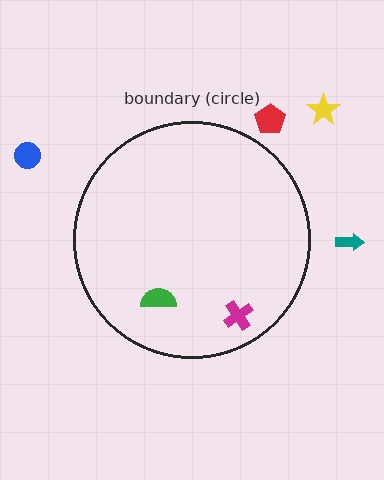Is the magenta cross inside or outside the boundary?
Inside.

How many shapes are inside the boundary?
2 inside, 4 outside.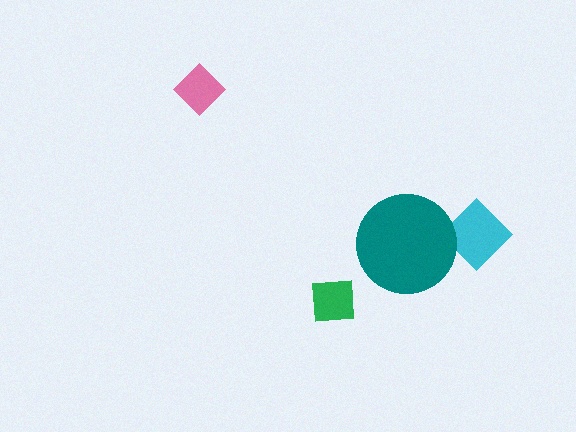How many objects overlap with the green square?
0 objects overlap with the green square.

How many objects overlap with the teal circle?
1 object overlaps with the teal circle.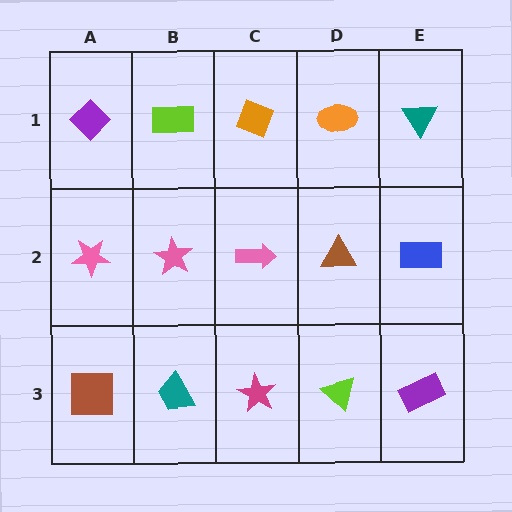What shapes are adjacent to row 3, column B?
A pink star (row 2, column B), a brown square (row 3, column A), a magenta star (row 3, column C).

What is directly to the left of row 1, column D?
An orange diamond.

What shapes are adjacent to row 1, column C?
A pink arrow (row 2, column C), a lime rectangle (row 1, column B), an orange ellipse (row 1, column D).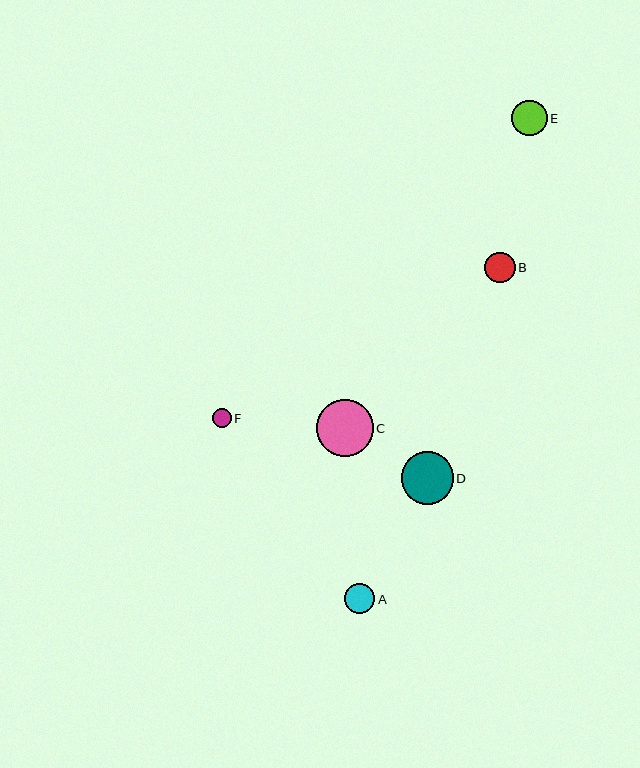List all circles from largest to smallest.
From largest to smallest: C, D, E, B, A, F.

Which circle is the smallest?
Circle F is the smallest with a size of approximately 19 pixels.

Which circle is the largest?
Circle C is the largest with a size of approximately 57 pixels.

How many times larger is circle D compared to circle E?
Circle D is approximately 1.5 times the size of circle E.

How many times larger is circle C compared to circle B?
Circle C is approximately 1.9 times the size of circle B.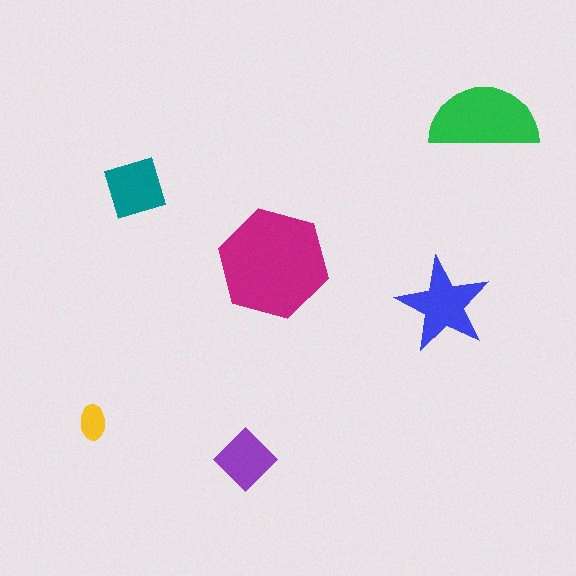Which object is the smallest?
The yellow ellipse.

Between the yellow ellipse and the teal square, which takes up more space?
The teal square.